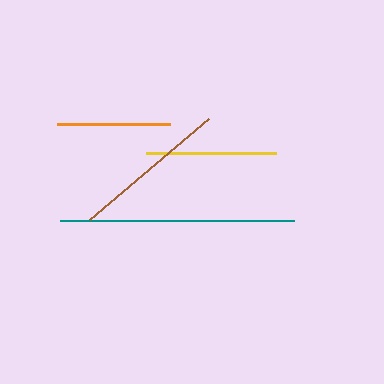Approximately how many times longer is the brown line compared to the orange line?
The brown line is approximately 1.4 times the length of the orange line.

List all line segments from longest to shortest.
From longest to shortest: teal, brown, yellow, orange.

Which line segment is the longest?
The teal line is the longest at approximately 234 pixels.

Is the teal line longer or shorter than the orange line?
The teal line is longer than the orange line.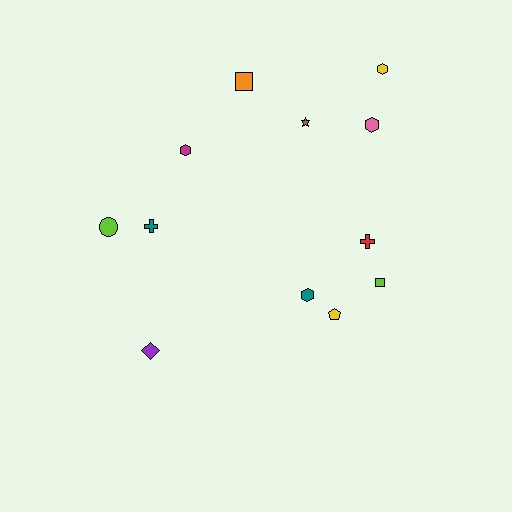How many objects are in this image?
There are 12 objects.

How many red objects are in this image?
There is 1 red object.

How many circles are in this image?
There is 1 circle.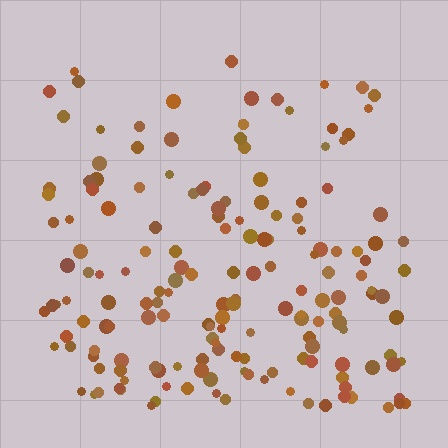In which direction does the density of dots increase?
From top to bottom, with the bottom side densest.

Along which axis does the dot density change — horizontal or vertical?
Vertical.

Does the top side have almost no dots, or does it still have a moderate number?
Still a moderate number, just noticeably fewer than the bottom.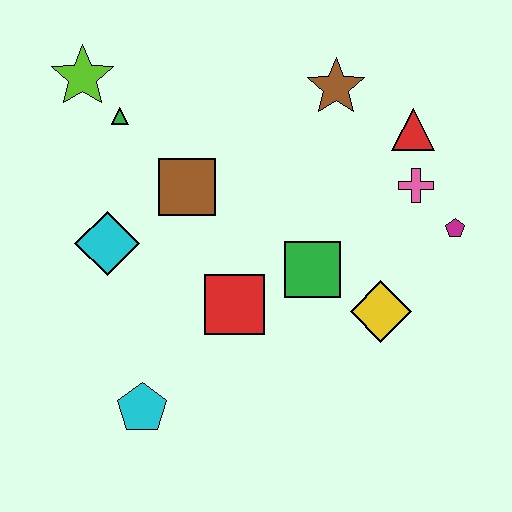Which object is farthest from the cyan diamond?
The magenta pentagon is farthest from the cyan diamond.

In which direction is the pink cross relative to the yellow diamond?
The pink cross is above the yellow diamond.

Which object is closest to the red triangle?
The pink cross is closest to the red triangle.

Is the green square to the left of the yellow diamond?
Yes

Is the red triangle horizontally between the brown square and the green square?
No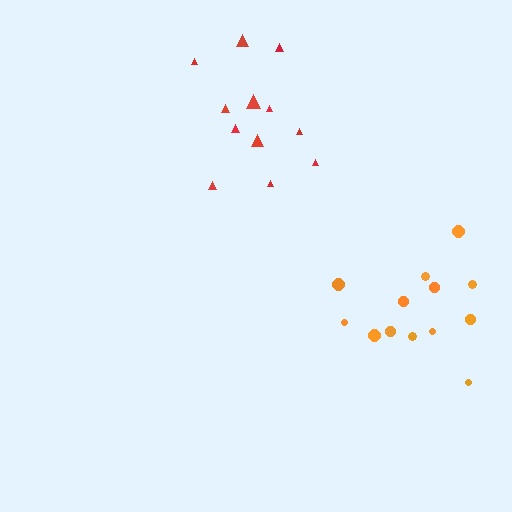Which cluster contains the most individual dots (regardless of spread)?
Orange (13).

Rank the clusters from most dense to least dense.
red, orange.